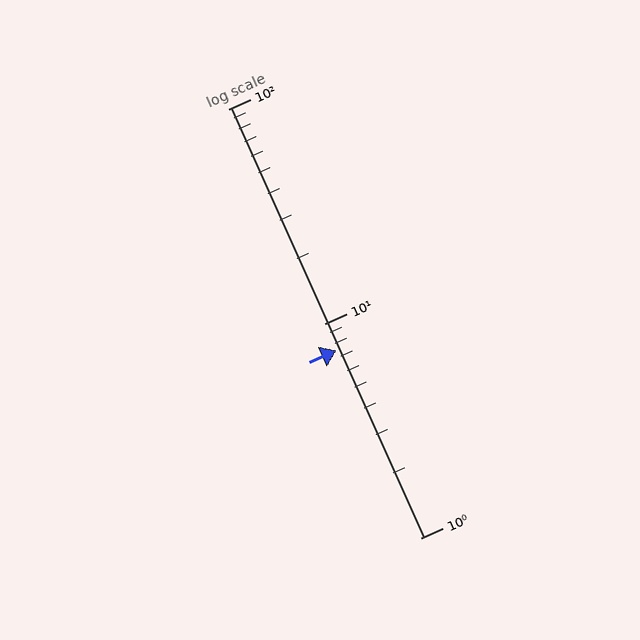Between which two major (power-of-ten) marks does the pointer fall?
The pointer is between 1 and 10.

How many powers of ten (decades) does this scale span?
The scale spans 2 decades, from 1 to 100.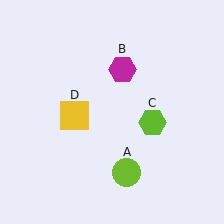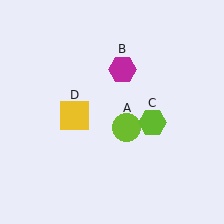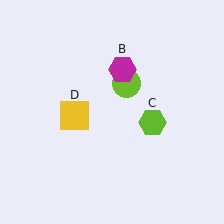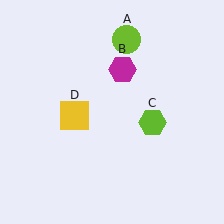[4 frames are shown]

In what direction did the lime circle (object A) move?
The lime circle (object A) moved up.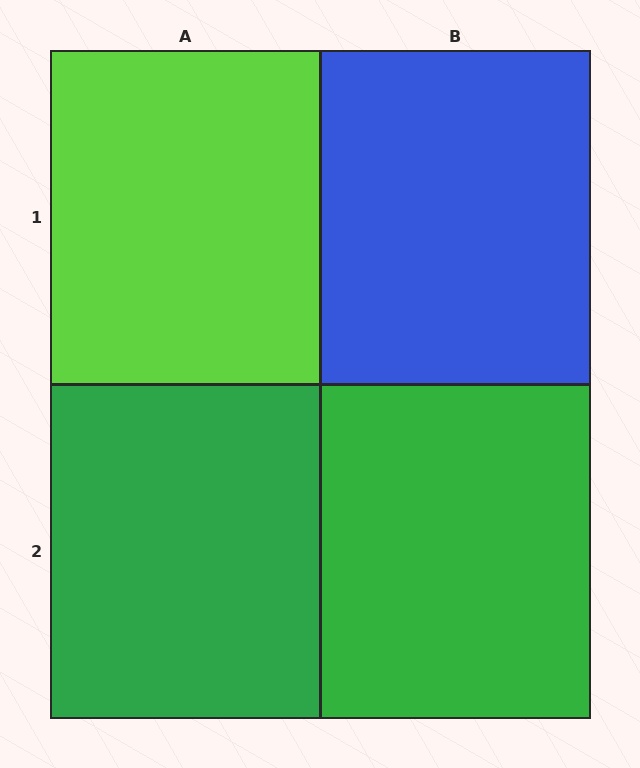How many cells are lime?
1 cell is lime.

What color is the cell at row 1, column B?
Blue.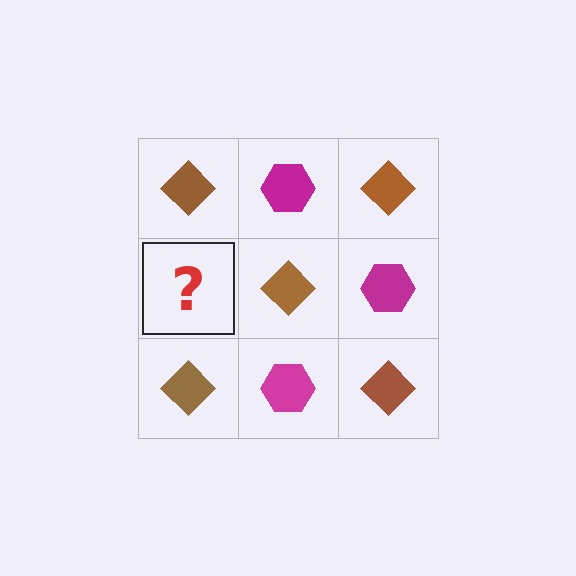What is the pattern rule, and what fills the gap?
The rule is that it alternates brown diamond and magenta hexagon in a checkerboard pattern. The gap should be filled with a magenta hexagon.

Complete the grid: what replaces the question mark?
The question mark should be replaced with a magenta hexagon.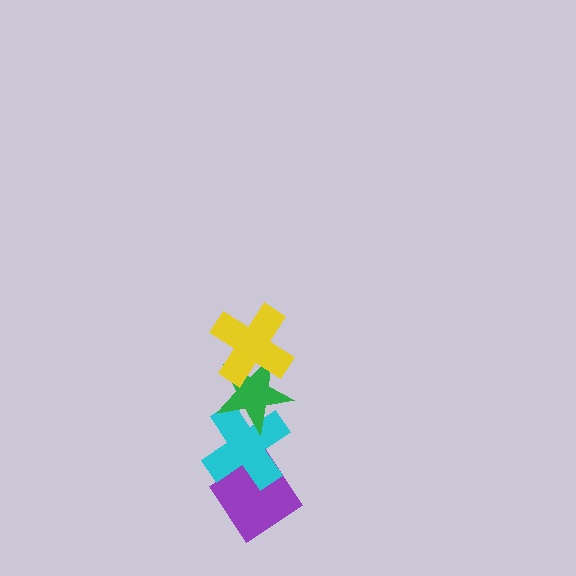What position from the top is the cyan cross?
The cyan cross is 3rd from the top.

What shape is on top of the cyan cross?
The green star is on top of the cyan cross.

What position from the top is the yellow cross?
The yellow cross is 1st from the top.